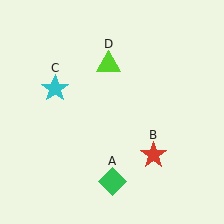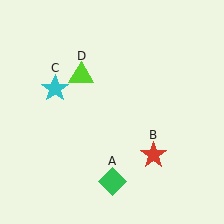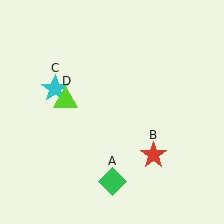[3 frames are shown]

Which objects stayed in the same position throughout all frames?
Green diamond (object A) and red star (object B) and cyan star (object C) remained stationary.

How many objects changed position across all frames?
1 object changed position: lime triangle (object D).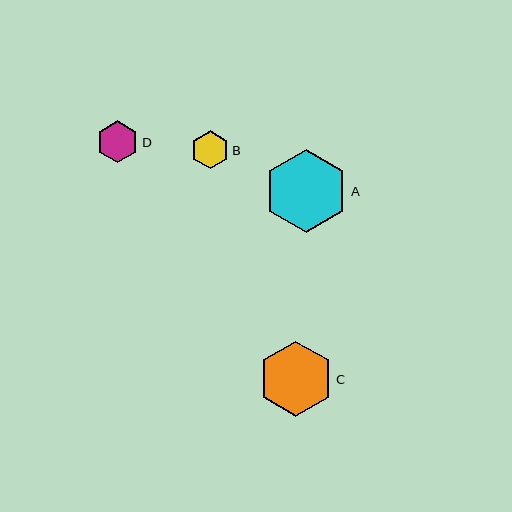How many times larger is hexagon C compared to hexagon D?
Hexagon C is approximately 1.8 times the size of hexagon D.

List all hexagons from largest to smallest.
From largest to smallest: A, C, D, B.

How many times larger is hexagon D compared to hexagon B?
Hexagon D is approximately 1.1 times the size of hexagon B.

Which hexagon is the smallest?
Hexagon B is the smallest with a size of approximately 38 pixels.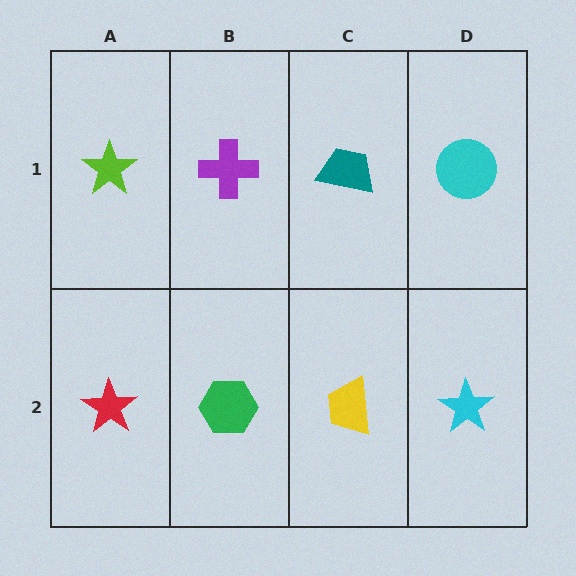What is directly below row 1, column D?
A cyan star.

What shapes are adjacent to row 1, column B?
A green hexagon (row 2, column B), a lime star (row 1, column A), a teal trapezoid (row 1, column C).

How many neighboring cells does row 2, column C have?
3.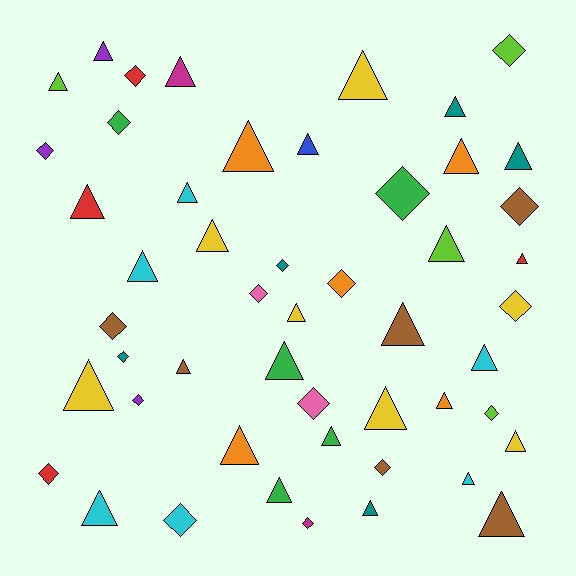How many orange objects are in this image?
There are 5 orange objects.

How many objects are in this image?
There are 50 objects.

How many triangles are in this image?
There are 31 triangles.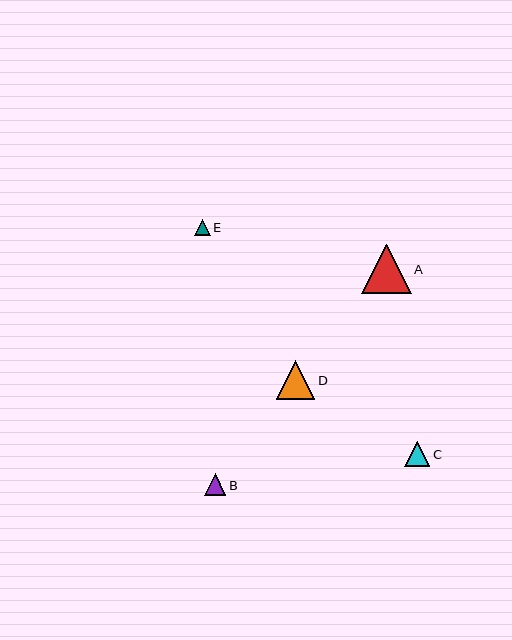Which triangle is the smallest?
Triangle E is the smallest with a size of approximately 16 pixels.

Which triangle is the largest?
Triangle A is the largest with a size of approximately 50 pixels.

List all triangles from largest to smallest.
From largest to smallest: A, D, C, B, E.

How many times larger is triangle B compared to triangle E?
Triangle B is approximately 1.4 times the size of triangle E.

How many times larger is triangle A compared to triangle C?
Triangle A is approximately 2.0 times the size of triangle C.